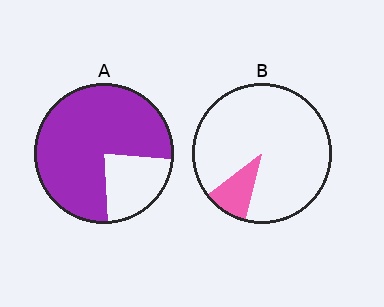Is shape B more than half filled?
No.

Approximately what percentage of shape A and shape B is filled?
A is approximately 75% and B is approximately 10%.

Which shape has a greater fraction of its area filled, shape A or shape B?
Shape A.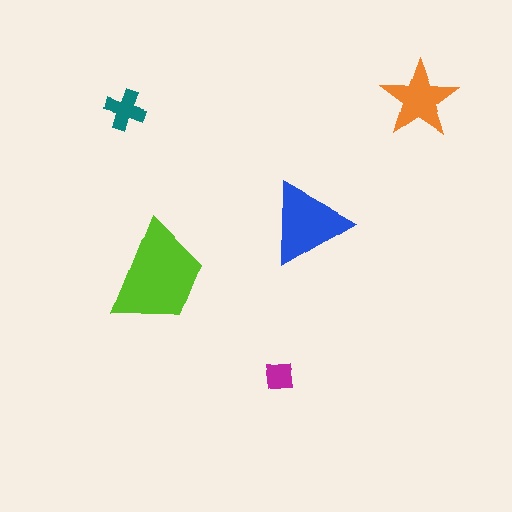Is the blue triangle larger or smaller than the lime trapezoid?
Smaller.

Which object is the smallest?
The magenta square.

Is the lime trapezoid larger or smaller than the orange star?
Larger.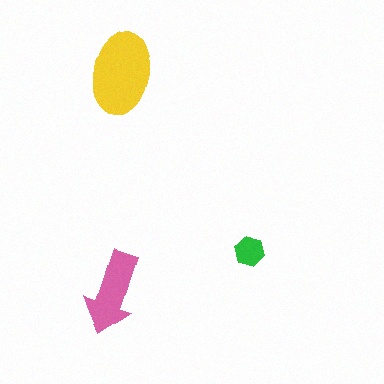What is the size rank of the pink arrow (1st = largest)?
2nd.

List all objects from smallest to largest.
The green hexagon, the pink arrow, the yellow ellipse.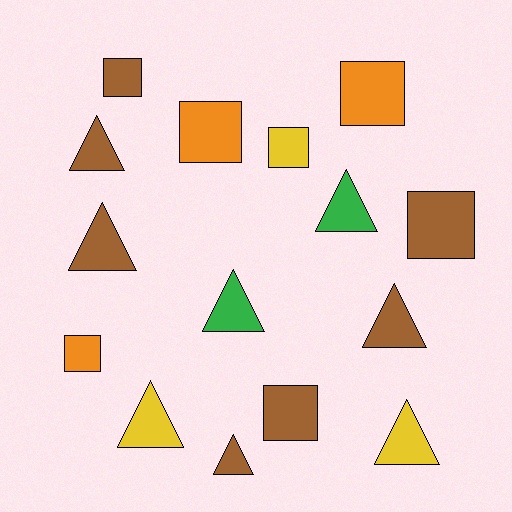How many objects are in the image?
There are 15 objects.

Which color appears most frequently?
Brown, with 7 objects.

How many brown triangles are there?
There are 4 brown triangles.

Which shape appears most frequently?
Triangle, with 8 objects.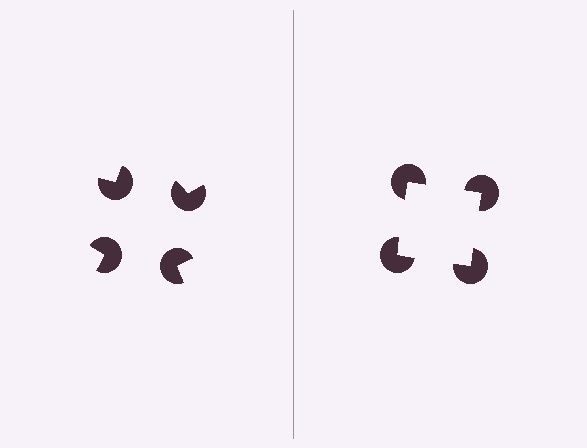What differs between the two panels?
The pac-man discs are positioned identically on both sides; only the wedge orientations differ. On the right they align to a square; on the left they are misaligned.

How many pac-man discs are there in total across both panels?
8 — 4 on each side.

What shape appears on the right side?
An illusory square.